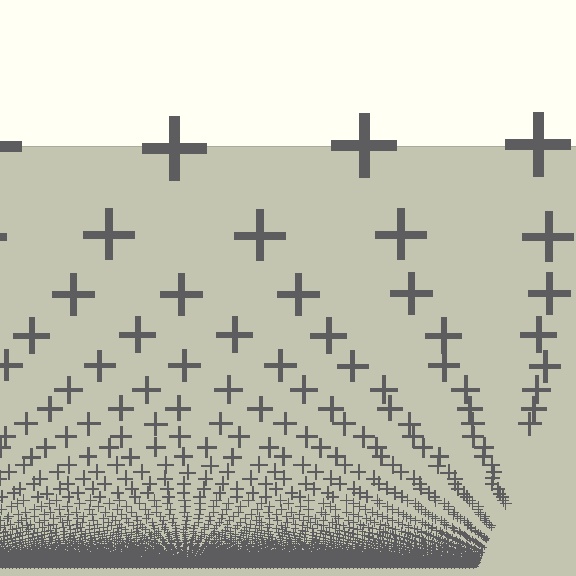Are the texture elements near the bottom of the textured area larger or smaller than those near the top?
Smaller. The gradient is inverted — elements near the bottom are smaller and denser.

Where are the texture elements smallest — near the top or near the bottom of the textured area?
Near the bottom.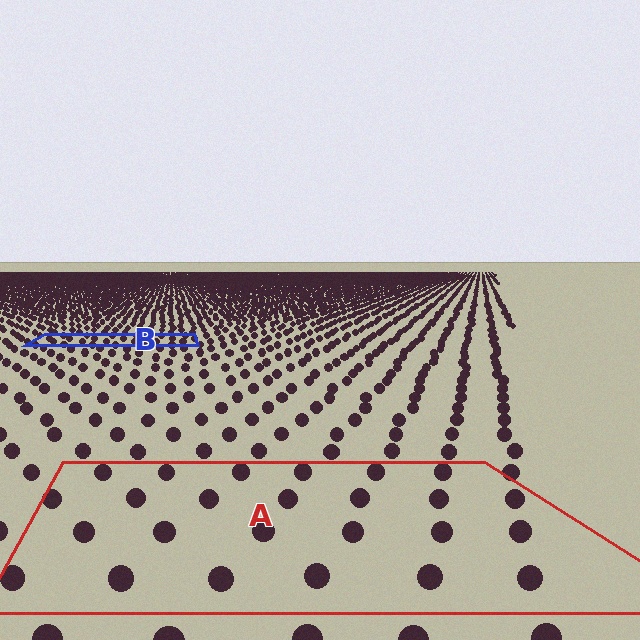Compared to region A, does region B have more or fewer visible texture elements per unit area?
Region B has more texture elements per unit area — they are packed more densely because it is farther away.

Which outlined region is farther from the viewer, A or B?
Region B is farther from the viewer — the texture elements inside it appear smaller and more densely packed.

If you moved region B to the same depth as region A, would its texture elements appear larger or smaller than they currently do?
They would appear larger. At a closer depth, the same texture elements are projected at a bigger on-screen size.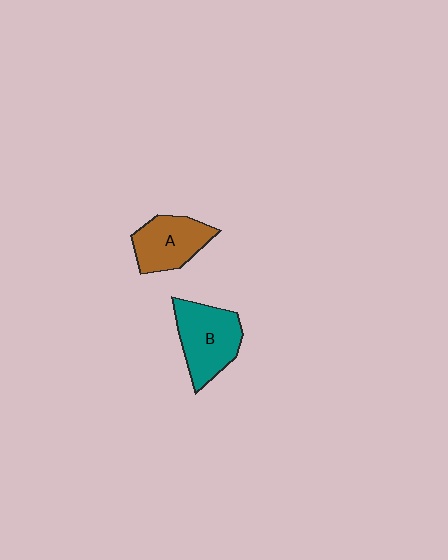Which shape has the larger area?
Shape B (teal).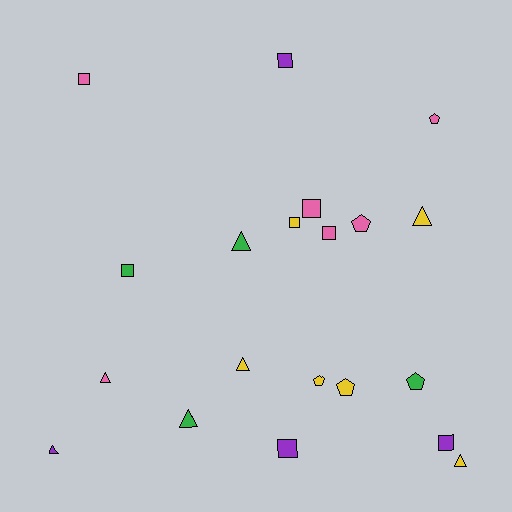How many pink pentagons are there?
There are 2 pink pentagons.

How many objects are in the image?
There are 20 objects.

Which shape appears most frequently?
Square, with 8 objects.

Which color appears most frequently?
Yellow, with 6 objects.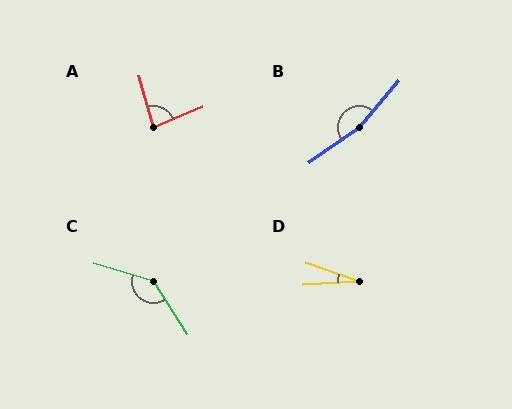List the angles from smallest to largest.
D (23°), A (82°), C (140°), B (166°).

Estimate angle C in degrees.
Approximately 140 degrees.